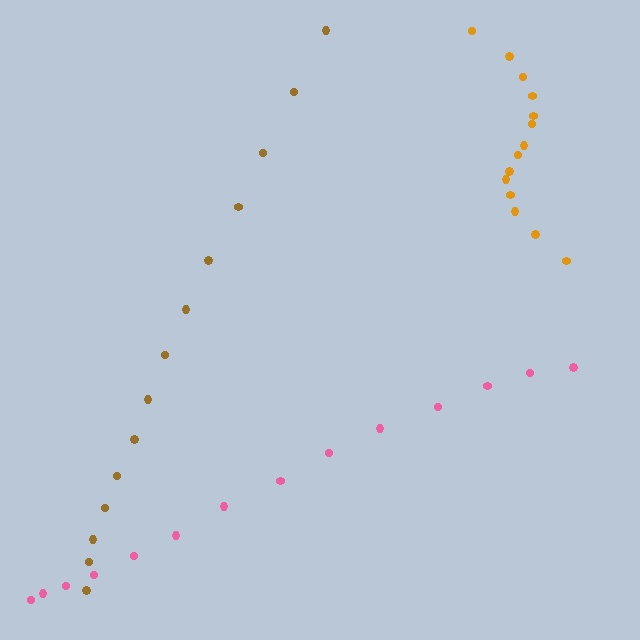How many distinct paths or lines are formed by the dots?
There are 3 distinct paths.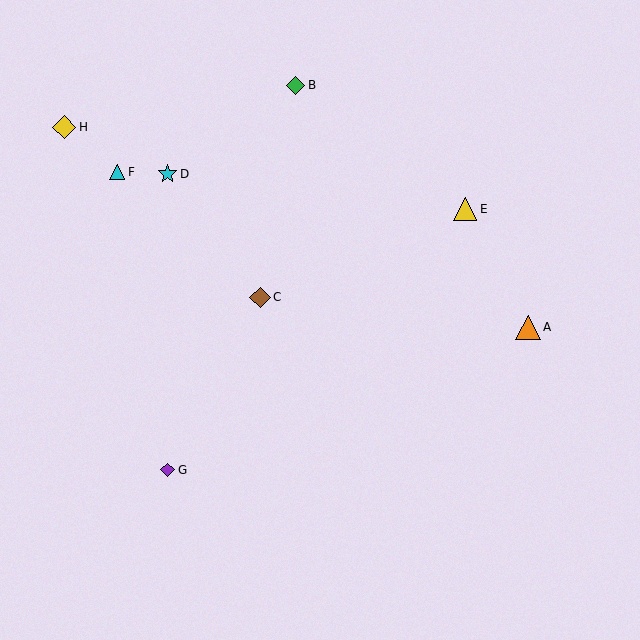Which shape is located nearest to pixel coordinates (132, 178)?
The cyan triangle (labeled F) at (117, 172) is nearest to that location.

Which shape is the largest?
The orange triangle (labeled A) is the largest.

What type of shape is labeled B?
Shape B is a green diamond.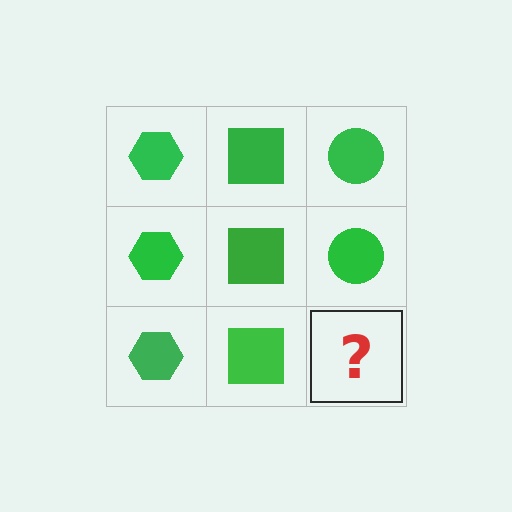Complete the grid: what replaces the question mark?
The question mark should be replaced with a green circle.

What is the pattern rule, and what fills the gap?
The rule is that each column has a consistent shape. The gap should be filled with a green circle.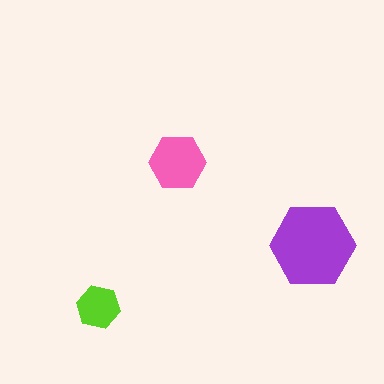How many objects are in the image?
There are 3 objects in the image.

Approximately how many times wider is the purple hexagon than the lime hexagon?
About 2 times wider.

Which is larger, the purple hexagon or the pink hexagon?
The purple one.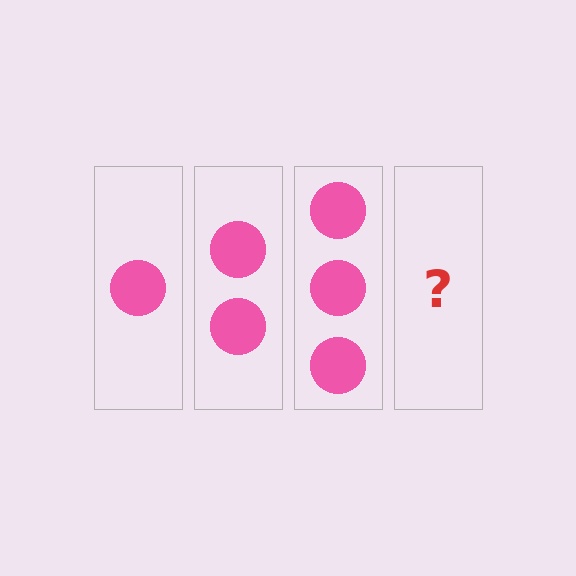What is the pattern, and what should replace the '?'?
The pattern is that each step adds one more circle. The '?' should be 4 circles.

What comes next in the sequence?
The next element should be 4 circles.